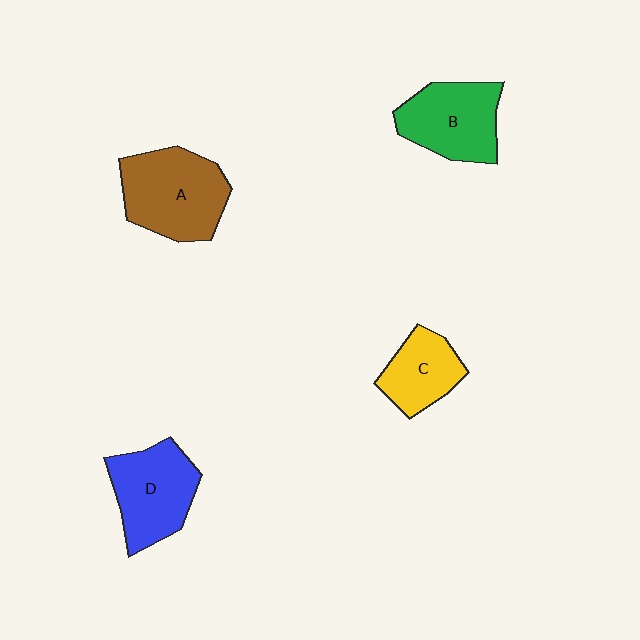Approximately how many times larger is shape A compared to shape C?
Approximately 1.6 times.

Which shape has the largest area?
Shape A (brown).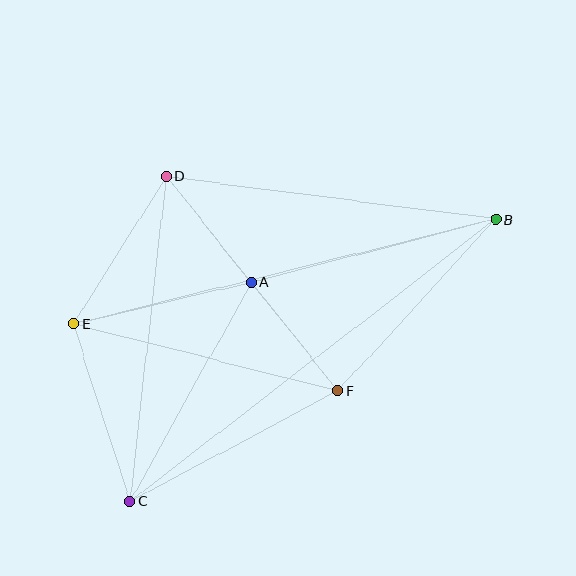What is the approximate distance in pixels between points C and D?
The distance between C and D is approximately 327 pixels.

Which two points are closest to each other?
Points A and D are closest to each other.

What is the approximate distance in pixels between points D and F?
The distance between D and F is approximately 275 pixels.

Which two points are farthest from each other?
Points B and C are farthest from each other.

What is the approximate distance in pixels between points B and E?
The distance between B and E is approximately 435 pixels.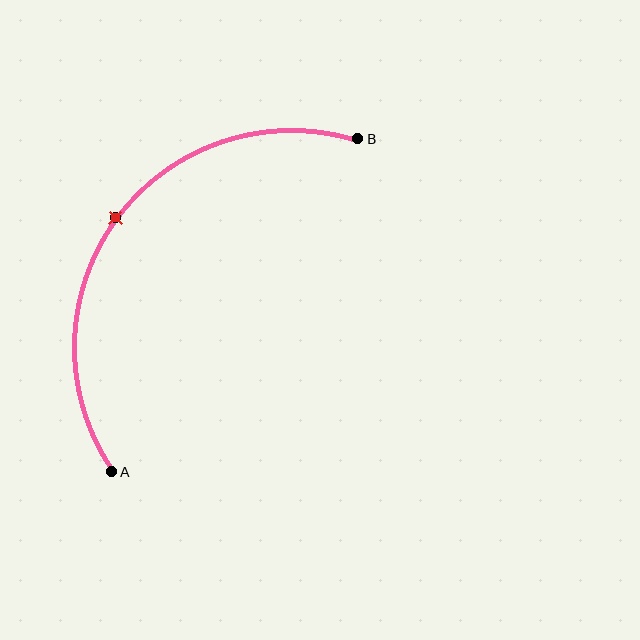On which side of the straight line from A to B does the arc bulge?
The arc bulges above and to the left of the straight line connecting A and B.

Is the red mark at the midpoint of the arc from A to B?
Yes. The red mark lies on the arc at equal arc-length from both A and B — it is the arc midpoint.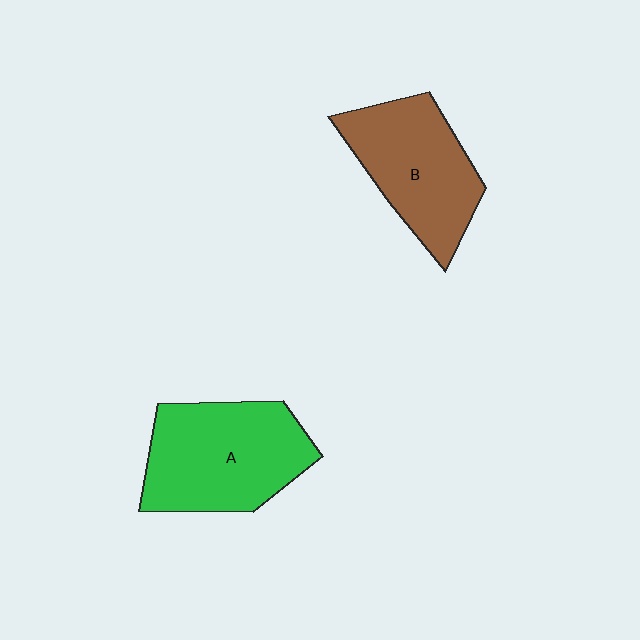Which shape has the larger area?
Shape A (green).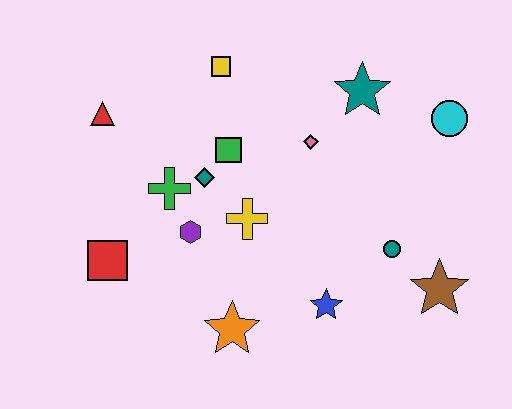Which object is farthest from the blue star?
The red triangle is farthest from the blue star.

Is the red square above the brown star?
Yes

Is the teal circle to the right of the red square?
Yes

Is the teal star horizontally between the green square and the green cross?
No